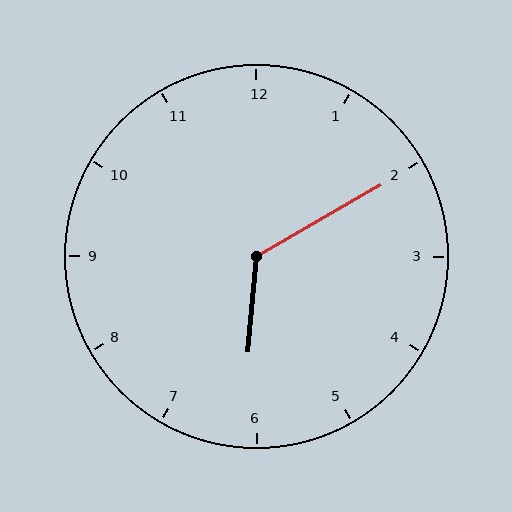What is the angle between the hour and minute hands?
Approximately 125 degrees.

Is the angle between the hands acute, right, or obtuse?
It is obtuse.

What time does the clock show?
6:10.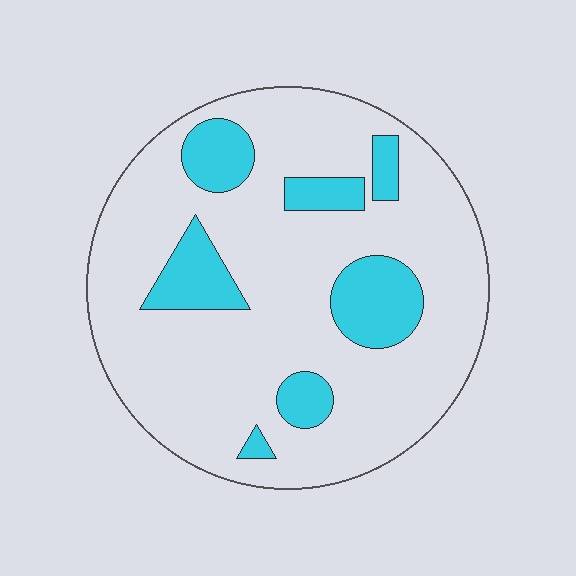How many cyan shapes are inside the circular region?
7.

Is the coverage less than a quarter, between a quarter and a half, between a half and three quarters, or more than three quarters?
Less than a quarter.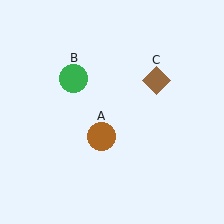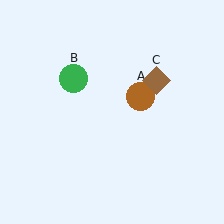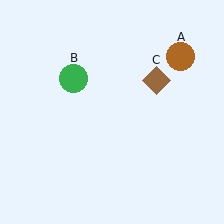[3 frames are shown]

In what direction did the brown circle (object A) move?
The brown circle (object A) moved up and to the right.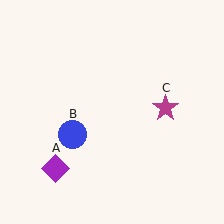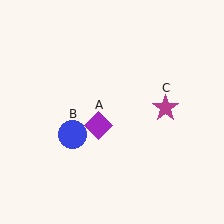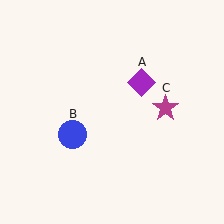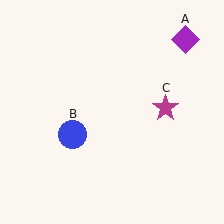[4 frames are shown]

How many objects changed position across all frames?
1 object changed position: purple diamond (object A).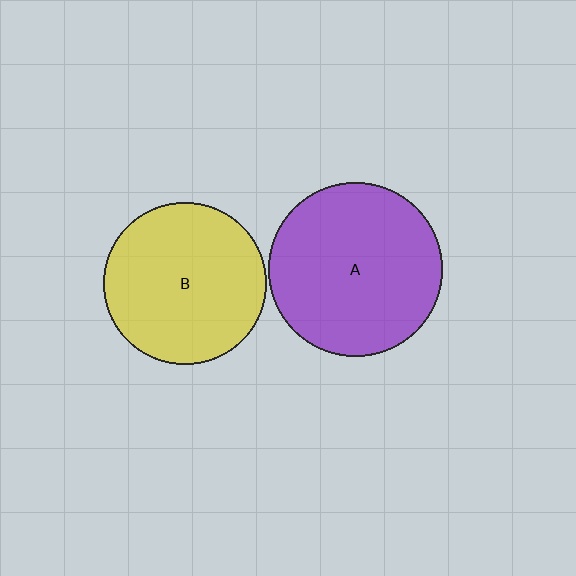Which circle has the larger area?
Circle A (purple).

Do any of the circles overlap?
No, none of the circles overlap.